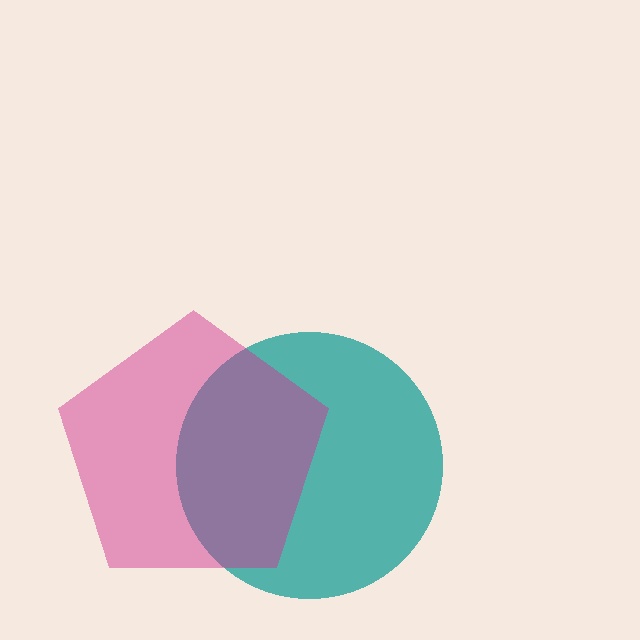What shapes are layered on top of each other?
The layered shapes are: a teal circle, a magenta pentagon.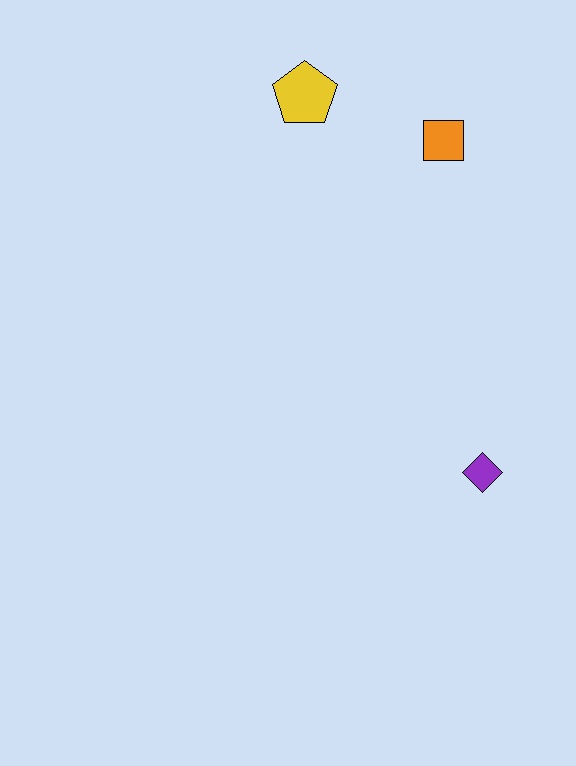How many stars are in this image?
There are no stars.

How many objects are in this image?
There are 3 objects.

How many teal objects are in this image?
There are no teal objects.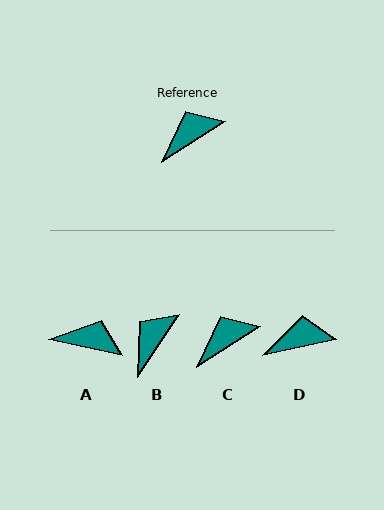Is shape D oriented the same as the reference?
No, it is off by about 21 degrees.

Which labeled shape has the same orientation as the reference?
C.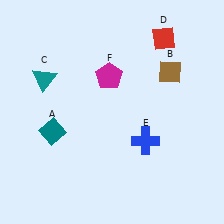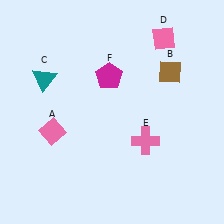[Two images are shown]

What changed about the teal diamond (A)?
In Image 1, A is teal. In Image 2, it changed to pink.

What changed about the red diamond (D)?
In Image 1, D is red. In Image 2, it changed to pink.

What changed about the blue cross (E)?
In Image 1, E is blue. In Image 2, it changed to pink.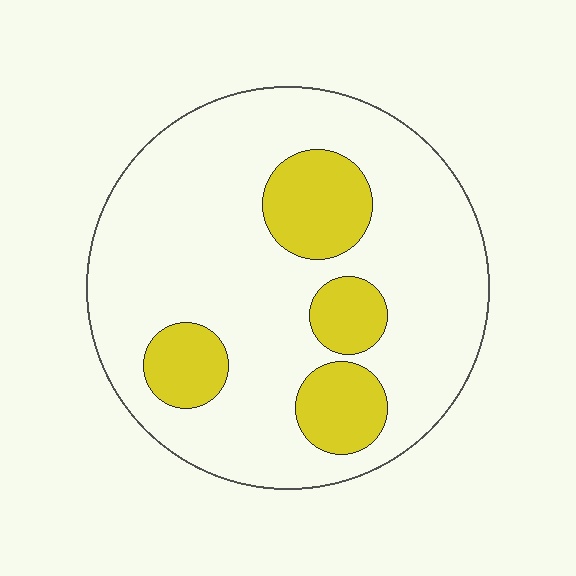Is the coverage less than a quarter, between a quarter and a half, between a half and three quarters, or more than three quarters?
Less than a quarter.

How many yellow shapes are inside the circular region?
4.